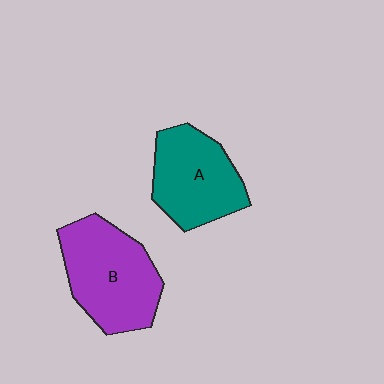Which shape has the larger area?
Shape B (purple).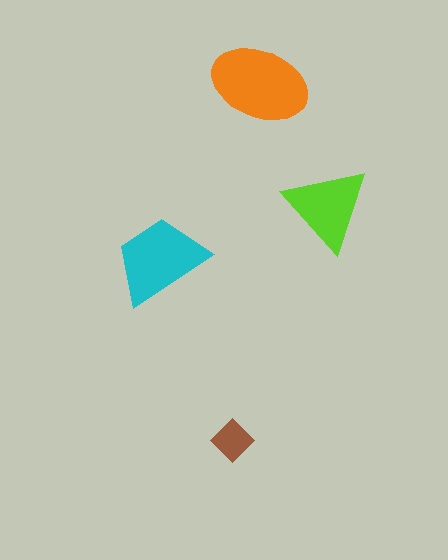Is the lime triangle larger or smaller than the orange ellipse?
Smaller.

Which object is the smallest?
The brown diamond.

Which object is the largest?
The orange ellipse.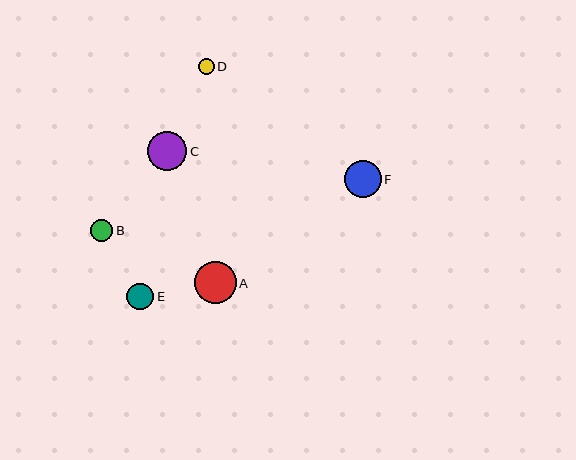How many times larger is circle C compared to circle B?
Circle C is approximately 1.8 times the size of circle B.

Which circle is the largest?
Circle A is the largest with a size of approximately 41 pixels.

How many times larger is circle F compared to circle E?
Circle F is approximately 1.4 times the size of circle E.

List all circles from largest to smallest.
From largest to smallest: A, C, F, E, B, D.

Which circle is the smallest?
Circle D is the smallest with a size of approximately 16 pixels.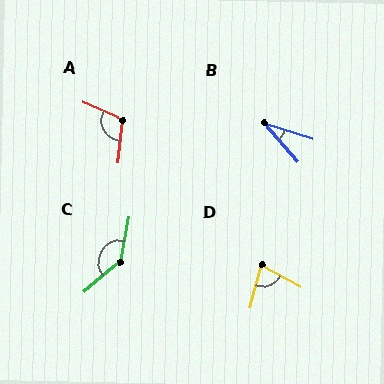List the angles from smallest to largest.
B (31°), D (75°), A (107°), C (142°).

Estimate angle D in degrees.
Approximately 75 degrees.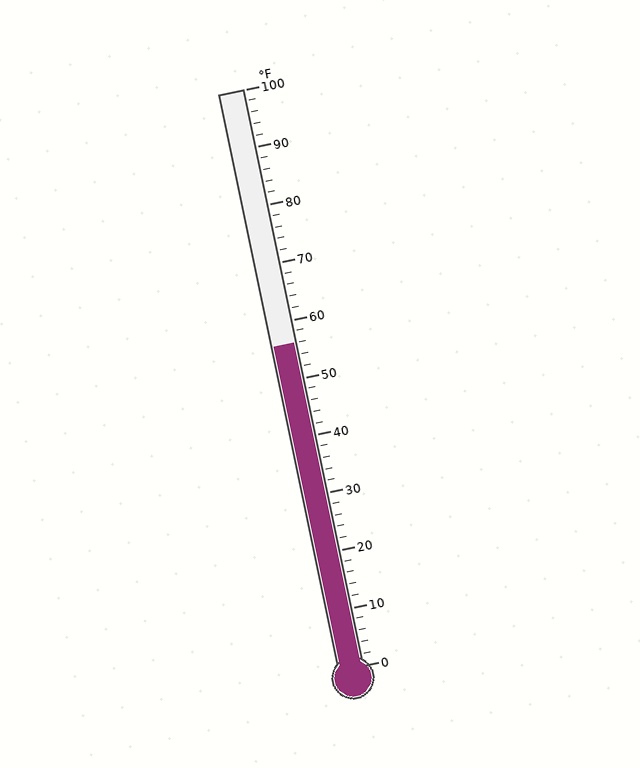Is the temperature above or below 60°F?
The temperature is below 60°F.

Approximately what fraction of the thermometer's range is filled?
The thermometer is filled to approximately 55% of its range.